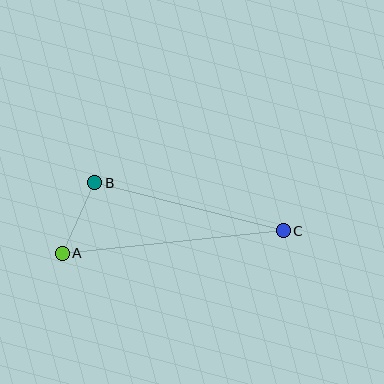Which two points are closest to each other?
Points A and B are closest to each other.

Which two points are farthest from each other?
Points A and C are farthest from each other.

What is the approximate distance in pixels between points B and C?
The distance between B and C is approximately 195 pixels.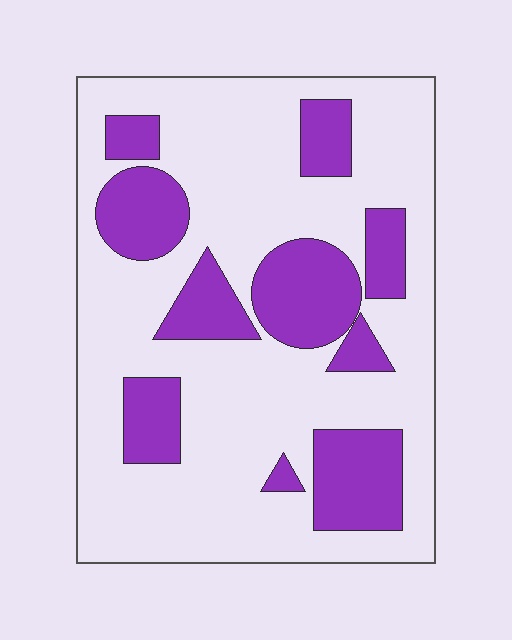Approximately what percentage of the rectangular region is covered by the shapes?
Approximately 30%.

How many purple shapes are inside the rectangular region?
10.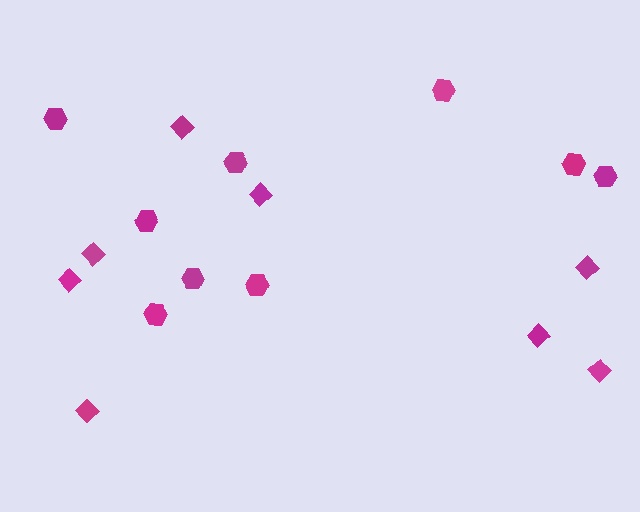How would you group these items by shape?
There are 2 groups: one group of hexagons (9) and one group of diamonds (8).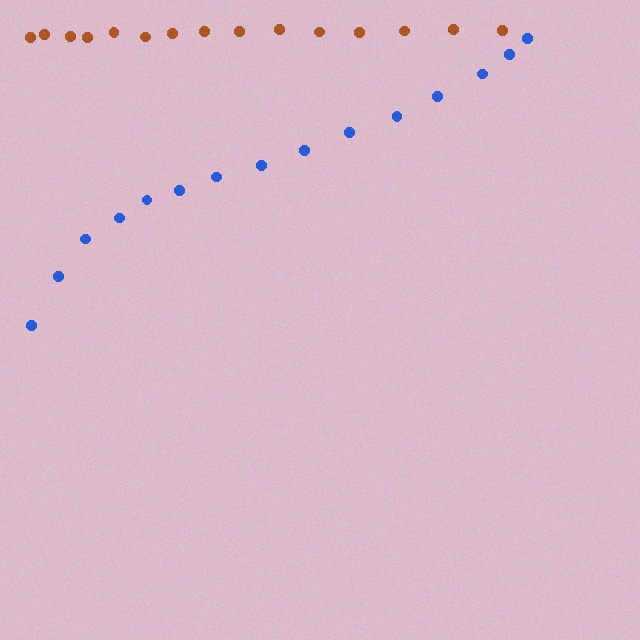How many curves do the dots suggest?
There are 2 distinct paths.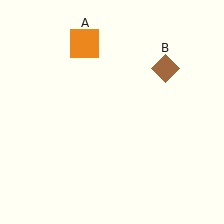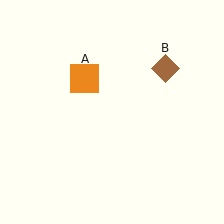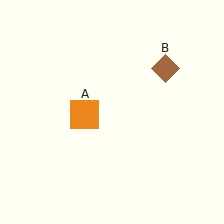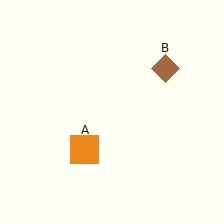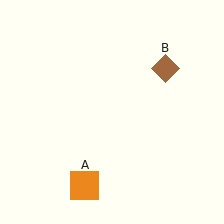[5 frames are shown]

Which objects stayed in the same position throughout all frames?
Brown diamond (object B) remained stationary.